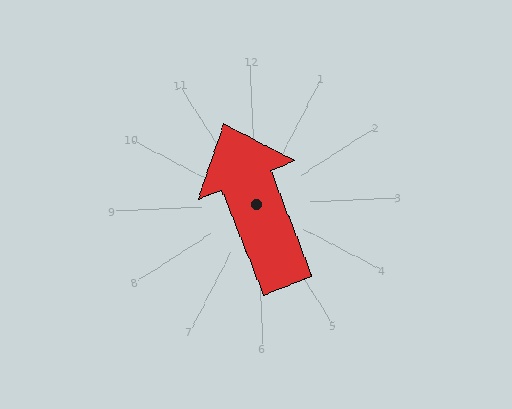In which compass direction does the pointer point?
North.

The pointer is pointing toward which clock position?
Roughly 11 o'clock.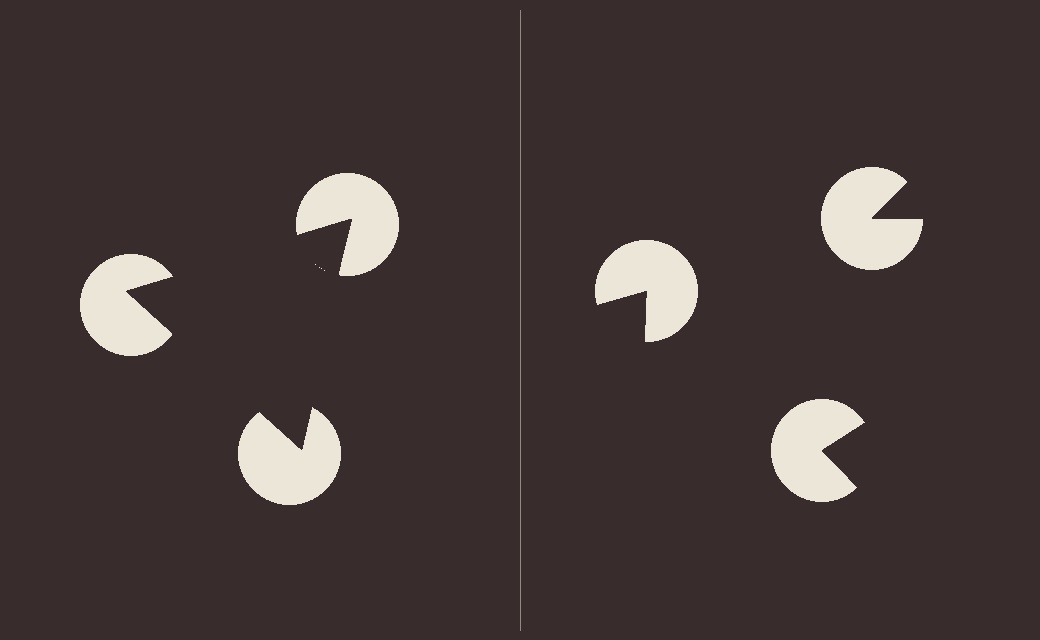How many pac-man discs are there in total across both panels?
6 — 3 on each side.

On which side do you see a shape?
An illusory triangle appears on the left side. On the right side the wedge cuts are rotated, so no coherent shape forms.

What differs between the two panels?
The pac-man discs are positioned identically on both sides; only the wedge orientations differ. On the left they align to a triangle; on the right they are misaligned.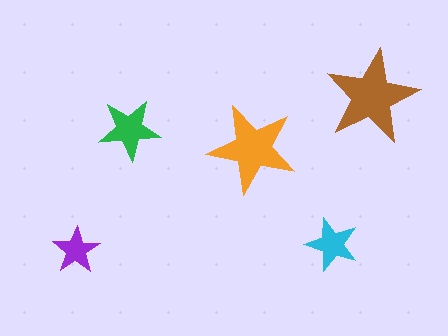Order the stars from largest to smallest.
the brown one, the orange one, the green one, the cyan one, the purple one.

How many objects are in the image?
There are 5 objects in the image.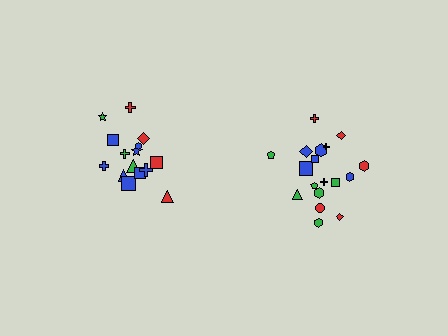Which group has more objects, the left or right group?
The right group.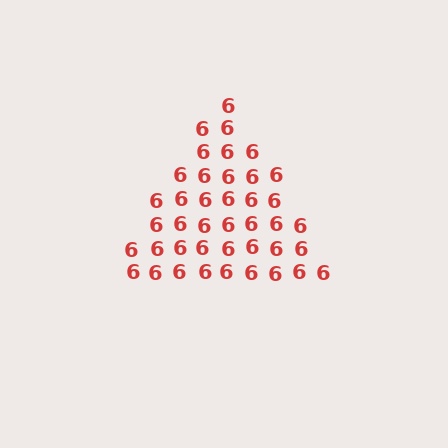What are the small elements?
The small elements are digit 6's.